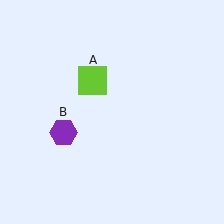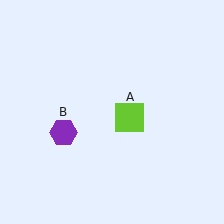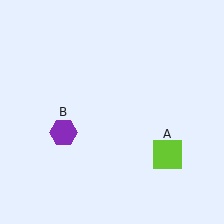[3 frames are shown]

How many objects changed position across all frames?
1 object changed position: lime square (object A).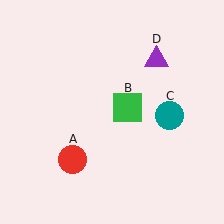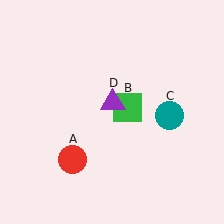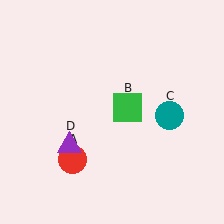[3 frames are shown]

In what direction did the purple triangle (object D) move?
The purple triangle (object D) moved down and to the left.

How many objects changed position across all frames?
1 object changed position: purple triangle (object D).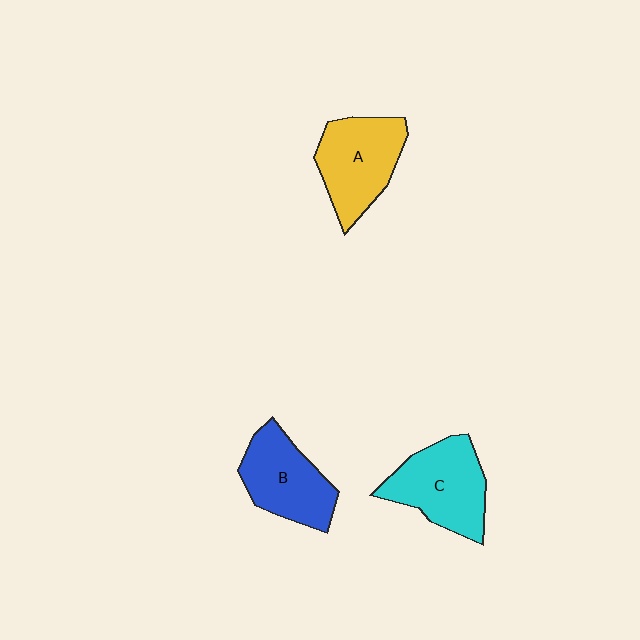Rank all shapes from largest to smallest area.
From largest to smallest: C (cyan), A (yellow), B (blue).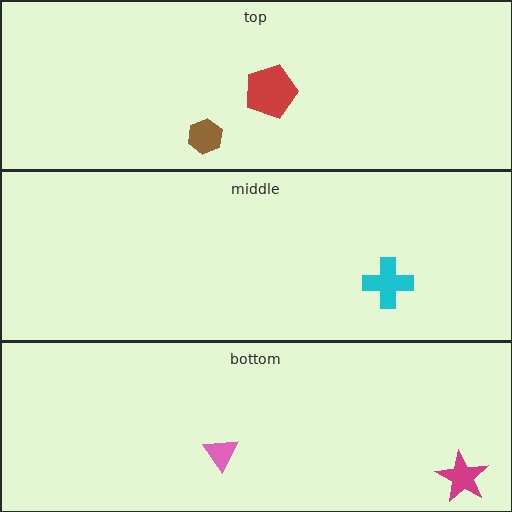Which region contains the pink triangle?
The bottom region.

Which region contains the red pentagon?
The top region.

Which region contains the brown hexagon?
The top region.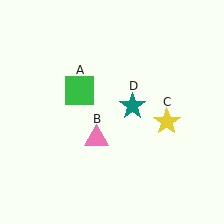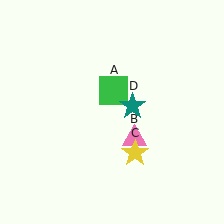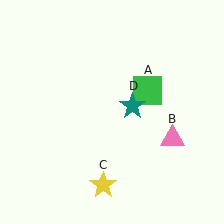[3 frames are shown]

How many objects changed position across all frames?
3 objects changed position: green square (object A), pink triangle (object B), yellow star (object C).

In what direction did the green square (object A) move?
The green square (object A) moved right.